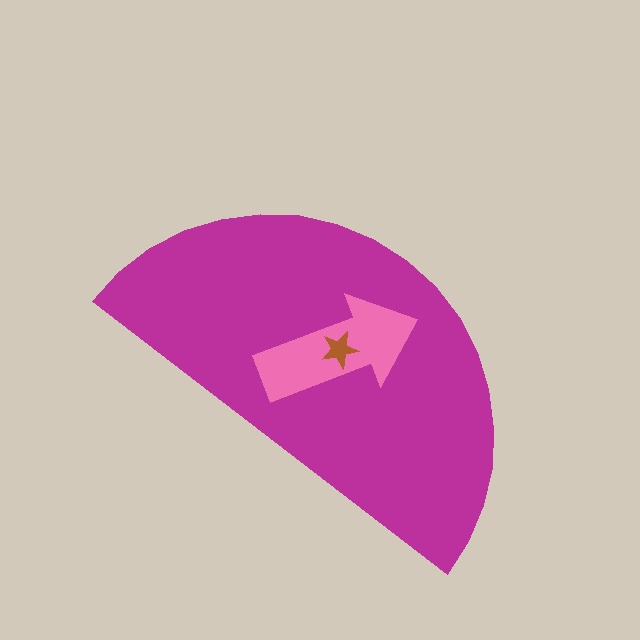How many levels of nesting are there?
3.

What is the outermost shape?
The magenta semicircle.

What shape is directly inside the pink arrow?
The brown star.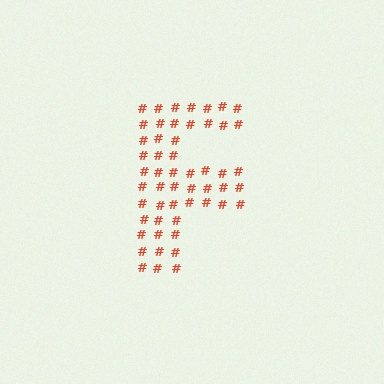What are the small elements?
The small elements are hash symbols.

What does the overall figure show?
The overall figure shows the letter F.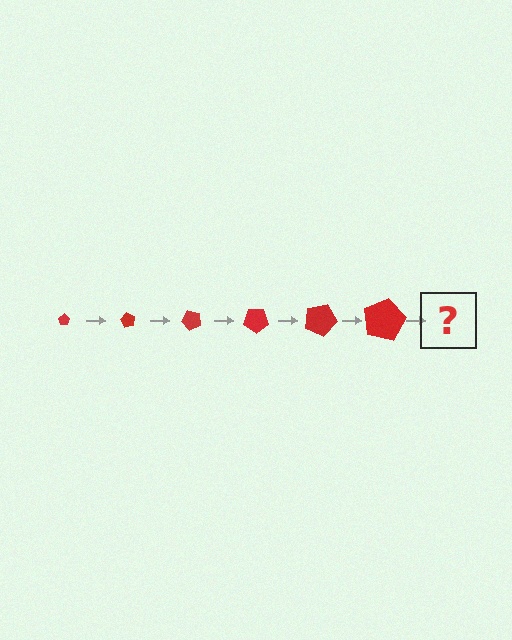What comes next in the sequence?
The next element should be a pentagon, larger than the previous one and rotated 360 degrees from the start.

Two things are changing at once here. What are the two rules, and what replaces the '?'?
The two rules are that the pentagon grows larger each step and it rotates 60 degrees each step. The '?' should be a pentagon, larger than the previous one and rotated 360 degrees from the start.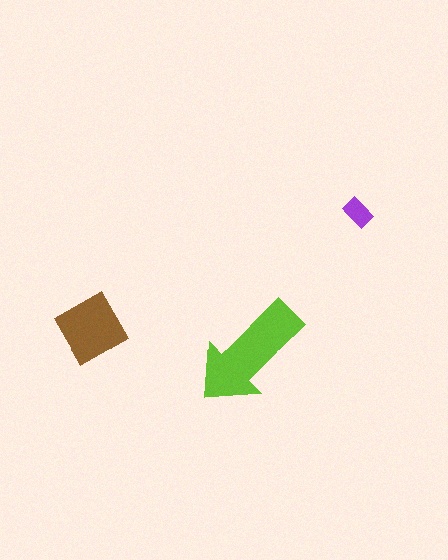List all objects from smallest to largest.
The purple rectangle, the brown diamond, the lime arrow.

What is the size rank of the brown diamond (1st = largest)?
2nd.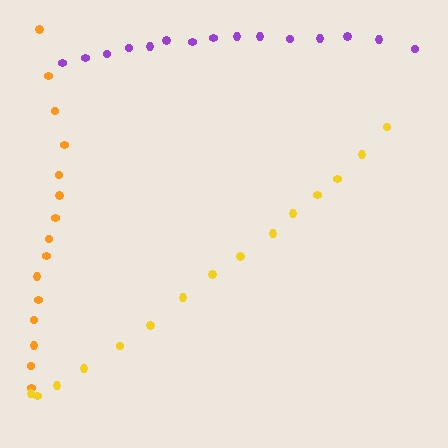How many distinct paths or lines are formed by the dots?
There are 3 distinct paths.